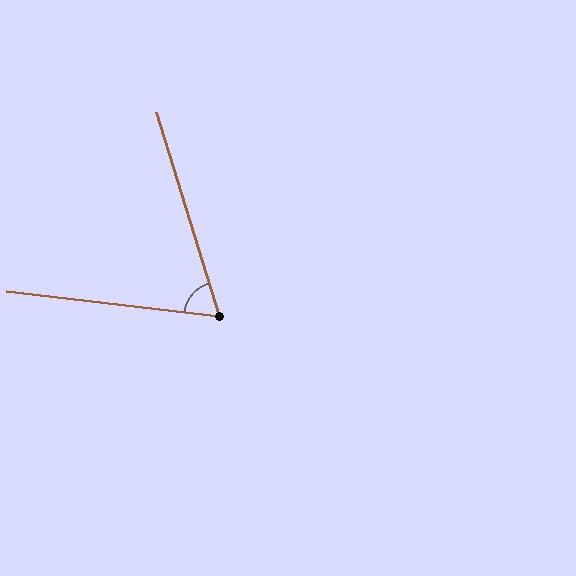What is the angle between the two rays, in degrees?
Approximately 66 degrees.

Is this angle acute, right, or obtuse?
It is acute.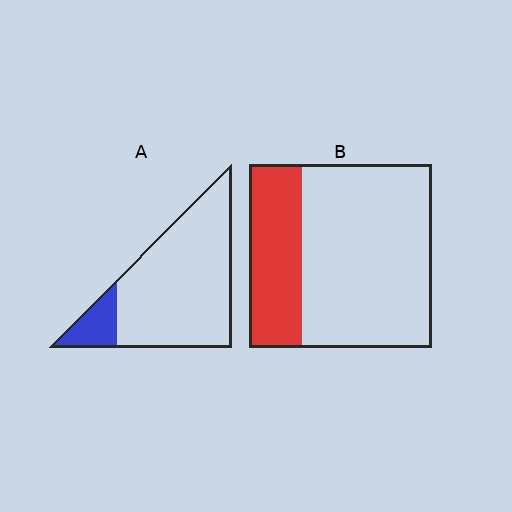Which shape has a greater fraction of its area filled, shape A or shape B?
Shape B.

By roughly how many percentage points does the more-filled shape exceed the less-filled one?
By roughly 15 percentage points (B over A).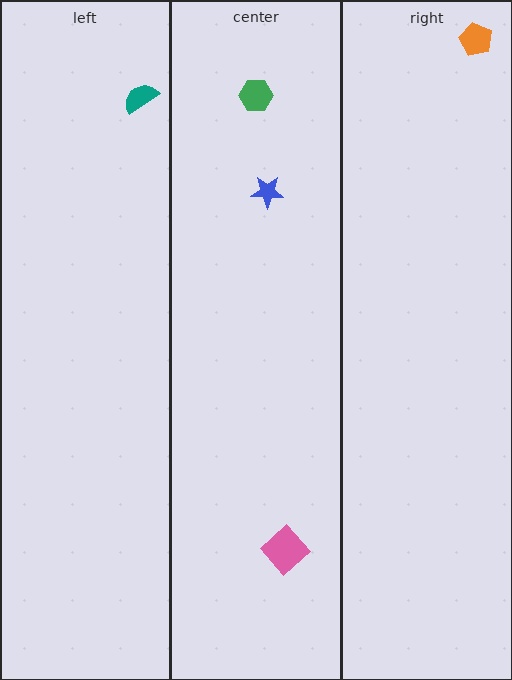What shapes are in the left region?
The teal semicircle.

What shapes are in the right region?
The orange pentagon.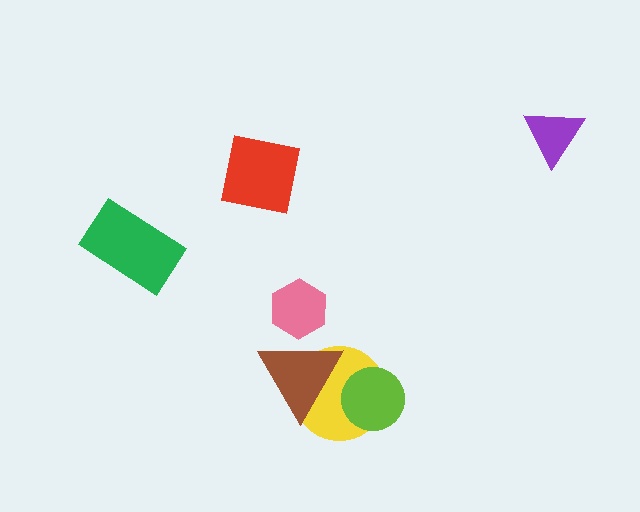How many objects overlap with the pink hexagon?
1 object overlaps with the pink hexagon.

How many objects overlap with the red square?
0 objects overlap with the red square.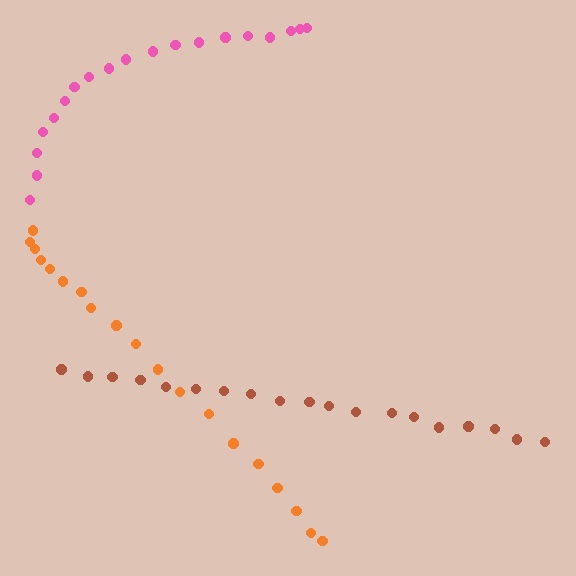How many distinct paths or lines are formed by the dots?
There are 3 distinct paths.